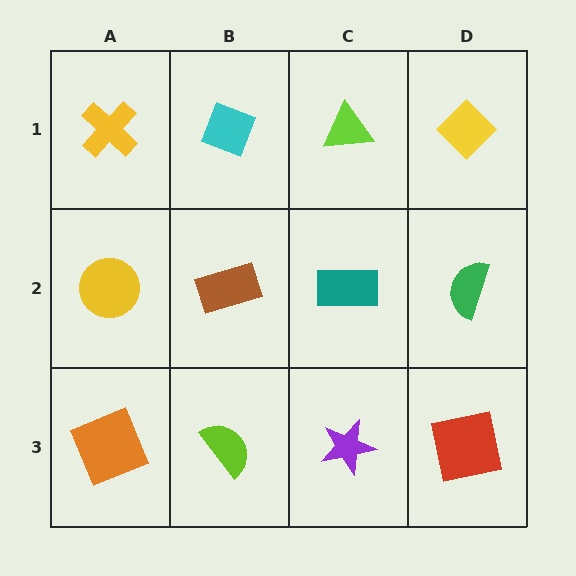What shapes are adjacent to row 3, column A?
A yellow circle (row 2, column A), a lime semicircle (row 3, column B).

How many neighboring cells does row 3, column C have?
3.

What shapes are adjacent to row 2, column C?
A lime triangle (row 1, column C), a purple star (row 3, column C), a brown rectangle (row 2, column B), a green semicircle (row 2, column D).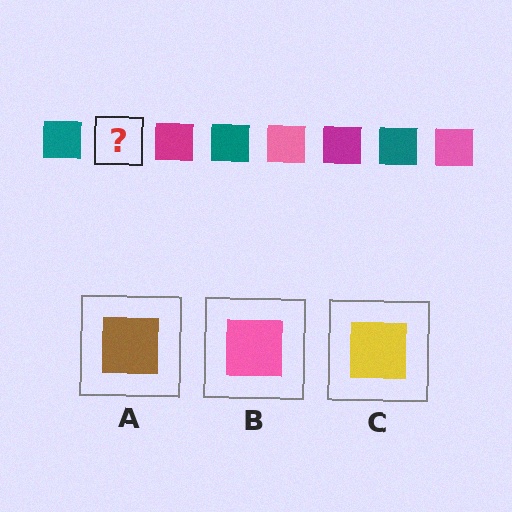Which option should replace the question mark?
Option B.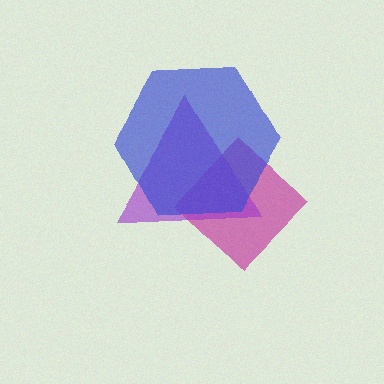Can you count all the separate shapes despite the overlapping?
Yes, there are 3 separate shapes.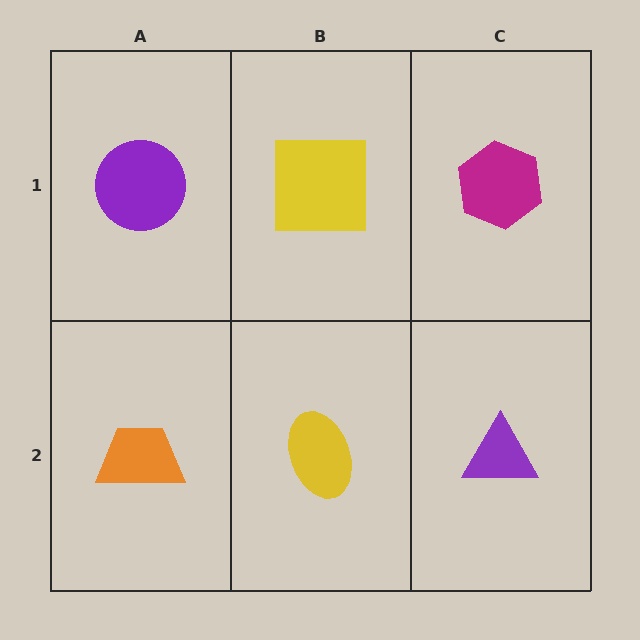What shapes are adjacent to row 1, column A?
An orange trapezoid (row 2, column A), a yellow square (row 1, column B).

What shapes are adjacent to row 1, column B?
A yellow ellipse (row 2, column B), a purple circle (row 1, column A), a magenta hexagon (row 1, column C).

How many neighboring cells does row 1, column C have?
2.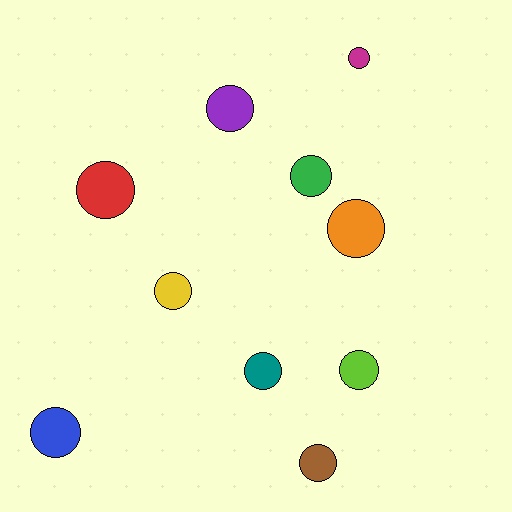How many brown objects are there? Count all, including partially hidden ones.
There is 1 brown object.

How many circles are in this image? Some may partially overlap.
There are 10 circles.